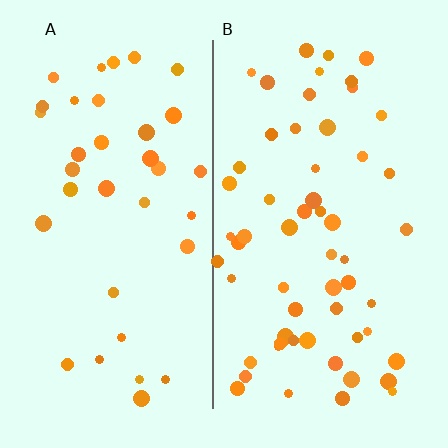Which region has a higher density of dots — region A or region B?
B (the right).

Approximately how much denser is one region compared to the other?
Approximately 1.6× — region B over region A.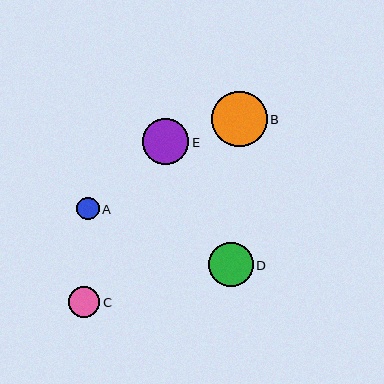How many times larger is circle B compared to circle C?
Circle B is approximately 1.8 times the size of circle C.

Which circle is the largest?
Circle B is the largest with a size of approximately 56 pixels.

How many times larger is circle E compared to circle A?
Circle E is approximately 2.0 times the size of circle A.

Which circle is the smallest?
Circle A is the smallest with a size of approximately 22 pixels.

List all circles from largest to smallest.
From largest to smallest: B, E, D, C, A.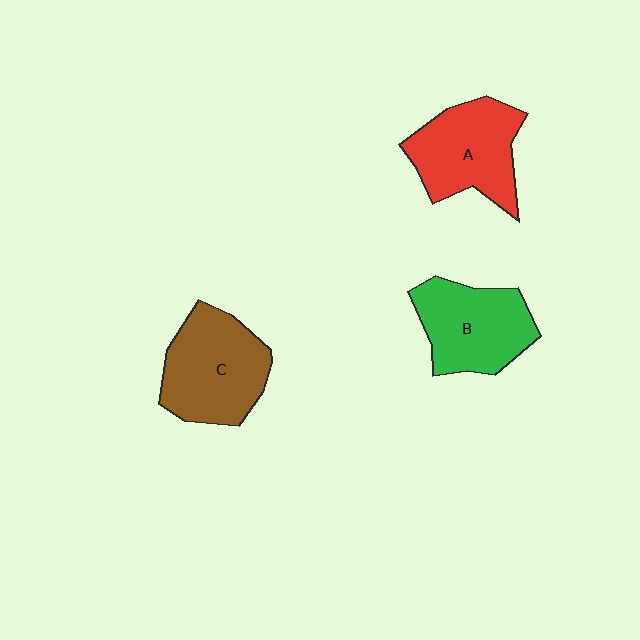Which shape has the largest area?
Shape C (brown).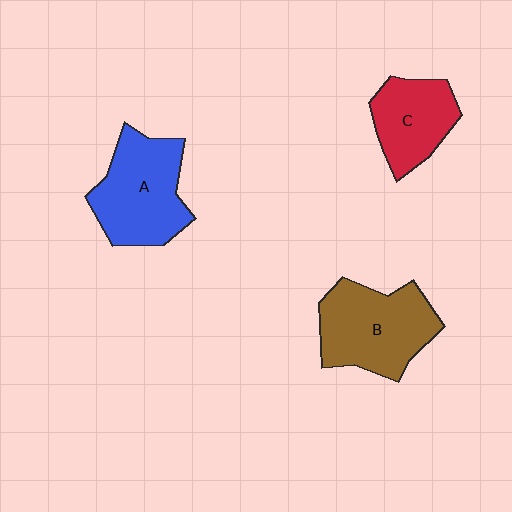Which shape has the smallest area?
Shape C (red).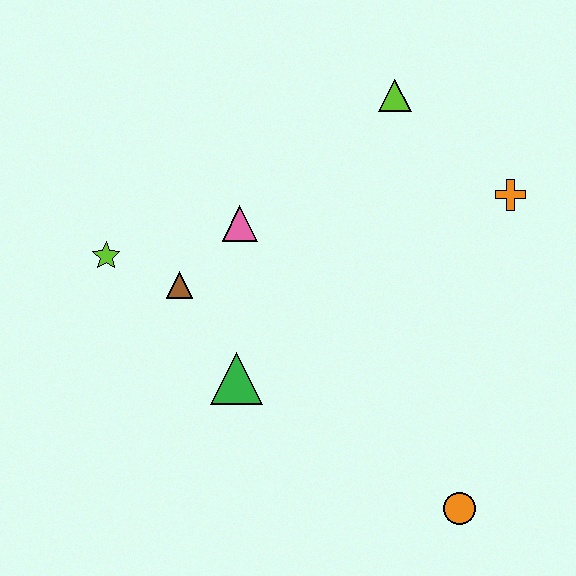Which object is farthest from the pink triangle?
The orange circle is farthest from the pink triangle.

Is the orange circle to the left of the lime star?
No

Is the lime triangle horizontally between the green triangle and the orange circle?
Yes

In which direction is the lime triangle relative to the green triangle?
The lime triangle is above the green triangle.